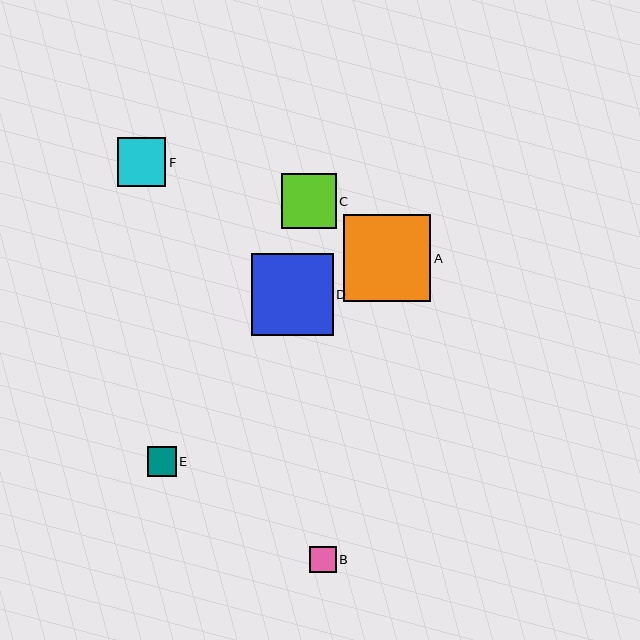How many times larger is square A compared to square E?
Square A is approximately 3.0 times the size of square E.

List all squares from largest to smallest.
From largest to smallest: A, D, C, F, E, B.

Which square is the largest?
Square A is the largest with a size of approximately 87 pixels.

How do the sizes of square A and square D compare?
Square A and square D are approximately the same size.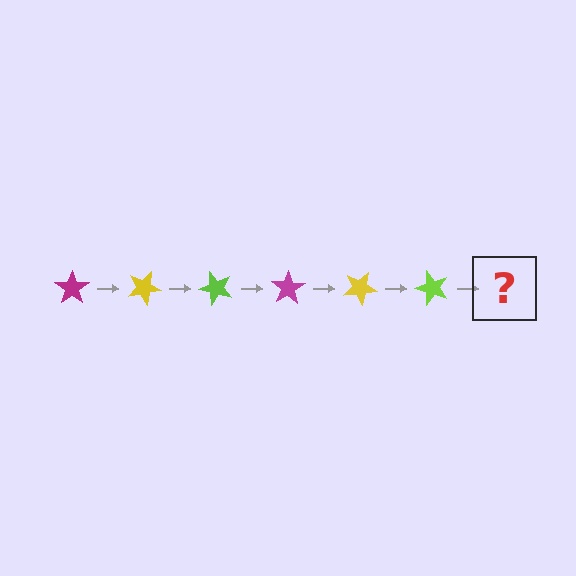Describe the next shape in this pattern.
It should be a magenta star, rotated 150 degrees from the start.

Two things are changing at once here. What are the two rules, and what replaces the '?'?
The two rules are that it rotates 25 degrees each step and the color cycles through magenta, yellow, and lime. The '?' should be a magenta star, rotated 150 degrees from the start.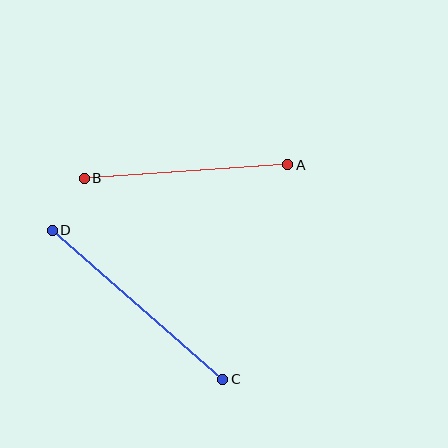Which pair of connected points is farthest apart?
Points C and D are farthest apart.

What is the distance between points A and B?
The distance is approximately 204 pixels.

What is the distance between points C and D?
The distance is approximately 226 pixels.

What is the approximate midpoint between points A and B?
The midpoint is at approximately (186, 172) pixels.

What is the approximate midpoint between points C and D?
The midpoint is at approximately (137, 305) pixels.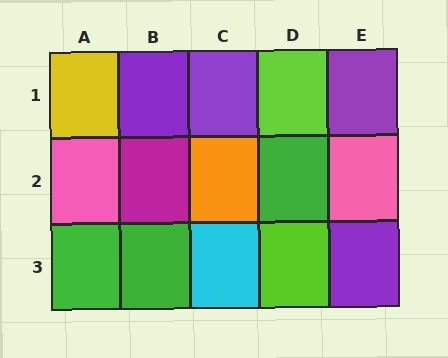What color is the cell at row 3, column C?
Cyan.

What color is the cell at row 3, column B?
Green.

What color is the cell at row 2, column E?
Pink.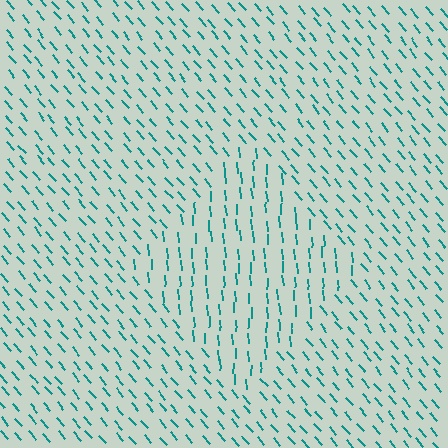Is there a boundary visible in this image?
Yes, there is a texture boundary formed by a change in line orientation.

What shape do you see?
I see a diamond.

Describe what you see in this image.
The image is filled with small teal line segments. A diamond region in the image has lines oriented differently from the surrounding lines, creating a visible texture boundary.